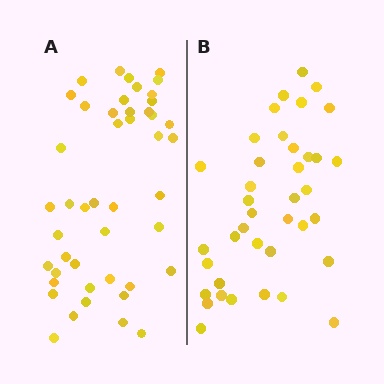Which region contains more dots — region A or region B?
Region A (the left region) has more dots.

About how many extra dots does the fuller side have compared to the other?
Region A has roughly 8 or so more dots than region B.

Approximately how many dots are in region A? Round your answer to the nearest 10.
About 50 dots. (The exact count is 46, which rounds to 50.)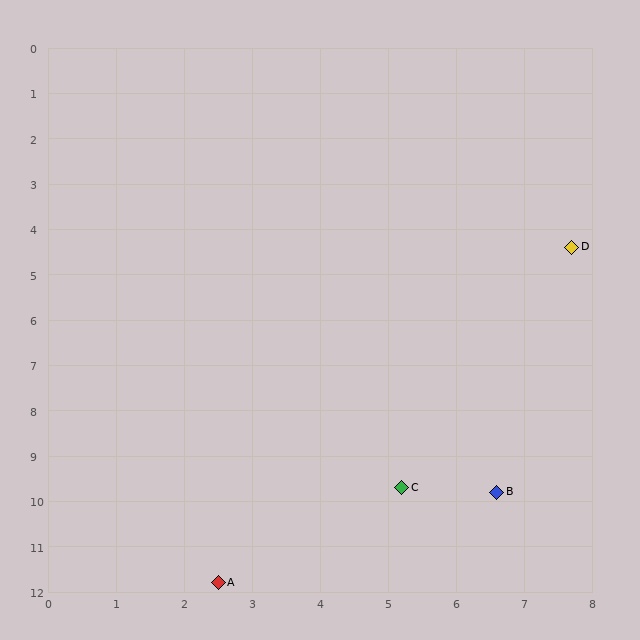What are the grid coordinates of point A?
Point A is at approximately (2.5, 11.8).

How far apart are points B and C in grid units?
Points B and C are about 1.4 grid units apart.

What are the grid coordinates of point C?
Point C is at approximately (5.2, 9.7).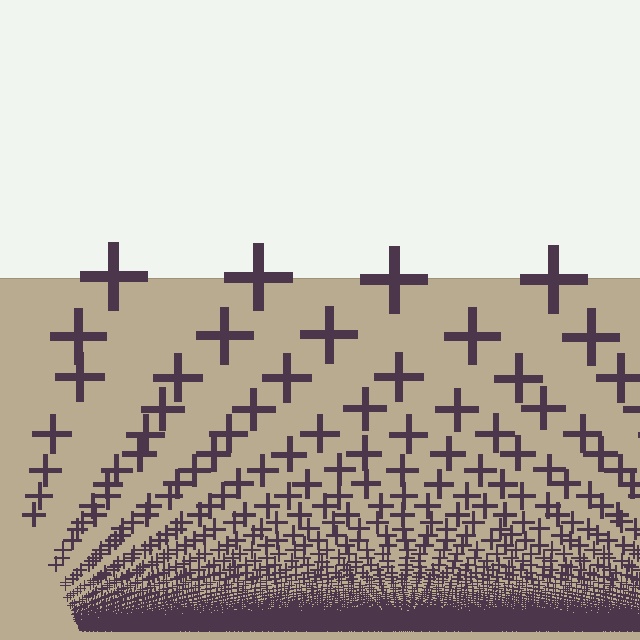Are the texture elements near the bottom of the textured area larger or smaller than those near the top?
Smaller. The gradient is inverted — elements near the bottom are smaller and denser.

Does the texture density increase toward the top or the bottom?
Density increases toward the bottom.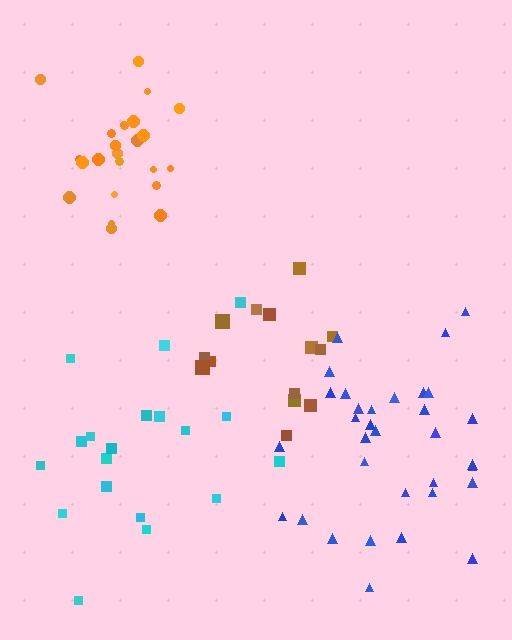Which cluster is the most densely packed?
Orange.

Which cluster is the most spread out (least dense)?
Cyan.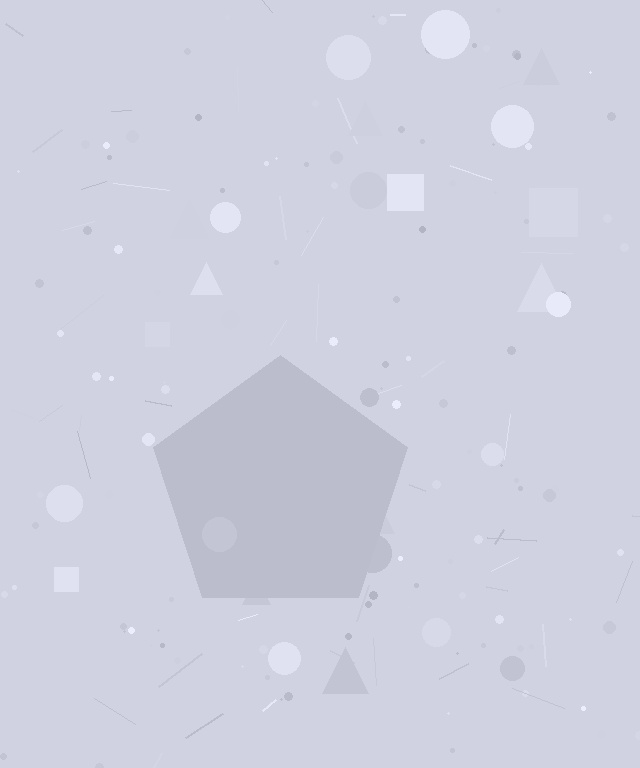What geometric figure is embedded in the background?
A pentagon is embedded in the background.